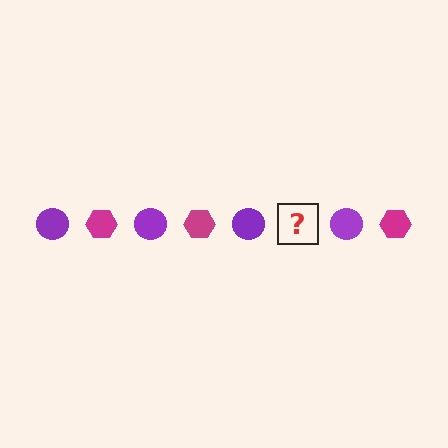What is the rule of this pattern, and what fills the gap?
The rule is that the pattern alternates between purple circle and magenta hexagon. The gap should be filled with a magenta hexagon.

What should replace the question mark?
The question mark should be replaced with a magenta hexagon.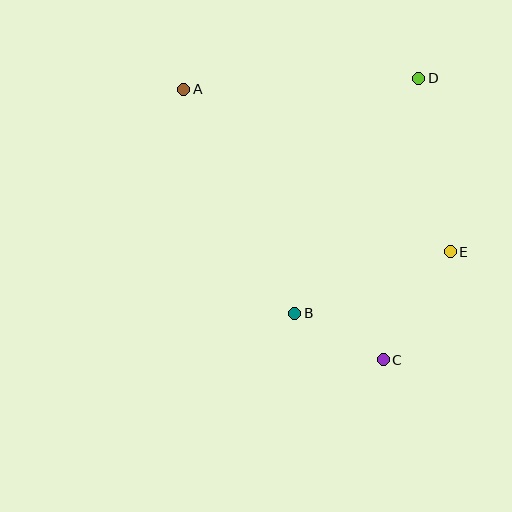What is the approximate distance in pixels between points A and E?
The distance between A and E is approximately 312 pixels.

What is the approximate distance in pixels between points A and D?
The distance between A and D is approximately 235 pixels.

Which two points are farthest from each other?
Points A and C are farthest from each other.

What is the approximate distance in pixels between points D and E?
The distance between D and E is approximately 176 pixels.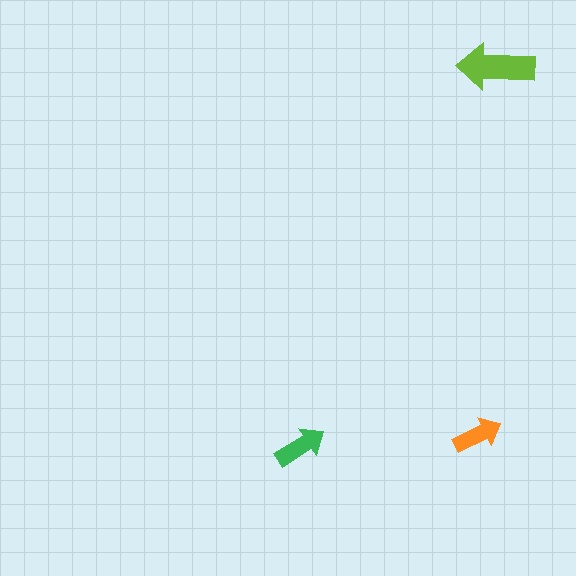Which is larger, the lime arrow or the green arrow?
The lime one.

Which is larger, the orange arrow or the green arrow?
The green one.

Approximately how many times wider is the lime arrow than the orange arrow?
About 1.5 times wider.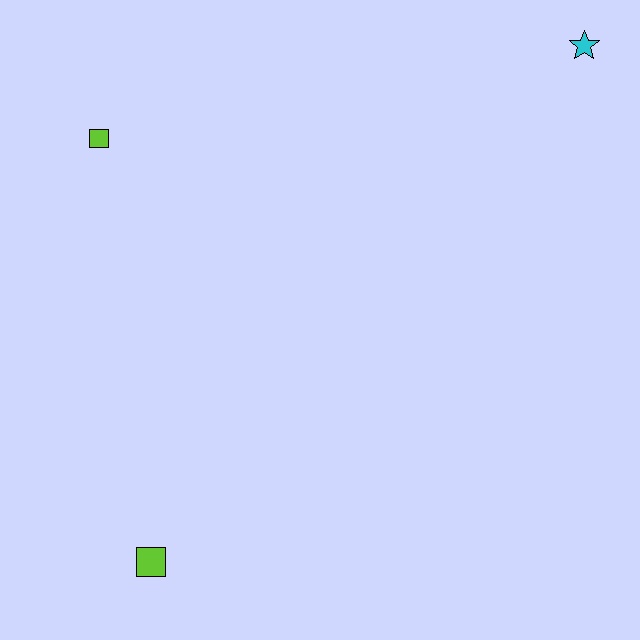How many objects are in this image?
There are 3 objects.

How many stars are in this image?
There is 1 star.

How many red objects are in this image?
There are no red objects.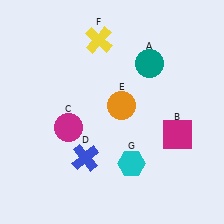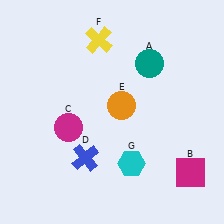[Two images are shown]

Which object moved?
The magenta square (B) moved down.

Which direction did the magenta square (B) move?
The magenta square (B) moved down.